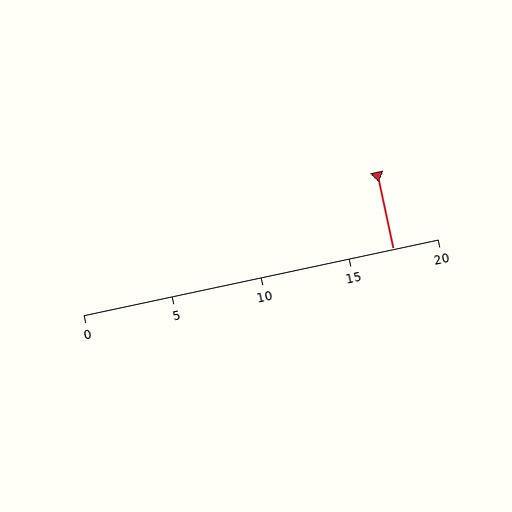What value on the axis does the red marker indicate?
The marker indicates approximately 17.5.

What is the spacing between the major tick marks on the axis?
The major ticks are spaced 5 apart.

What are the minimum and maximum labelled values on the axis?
The axis runs from 0 to 20.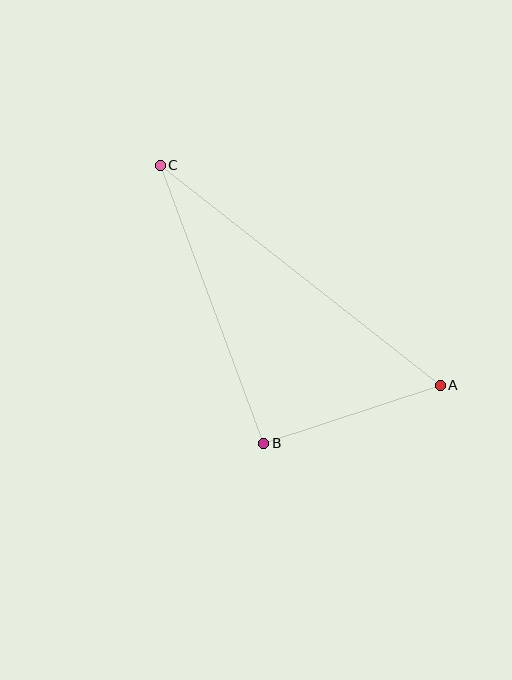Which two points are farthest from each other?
Points A and C are farthest from each other.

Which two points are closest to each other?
Points A and B are closest to each other.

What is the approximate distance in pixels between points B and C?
The distance between B and C is approximately 297 pixels.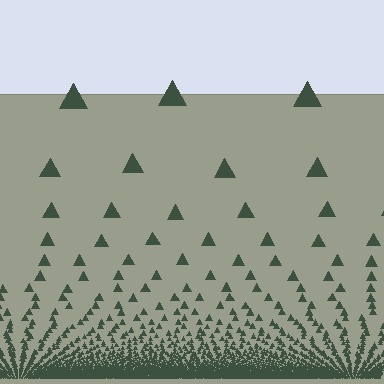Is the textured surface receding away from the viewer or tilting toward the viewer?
The surface appears to tilt toward the viewer. Texture elements get larger and sparser toward the top.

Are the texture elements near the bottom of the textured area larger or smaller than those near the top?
Smaller. The gradient is inverted — elements near the bottom are smaller and denser.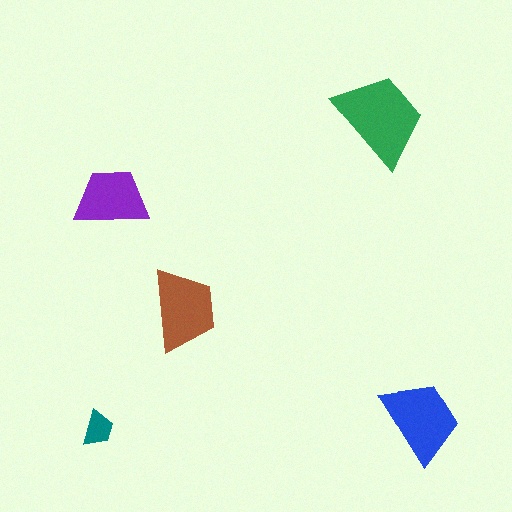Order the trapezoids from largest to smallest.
the green one, the blue one, the brown one, the purple one, the teal one.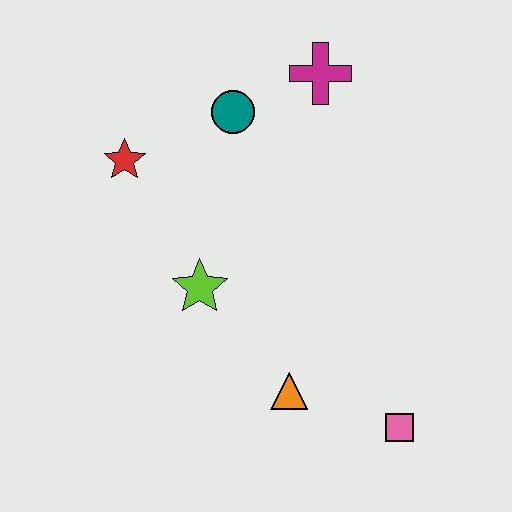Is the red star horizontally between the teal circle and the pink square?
No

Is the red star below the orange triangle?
No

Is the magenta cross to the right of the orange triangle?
Yes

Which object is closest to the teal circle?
The magenta cross is closest to the teal circle.